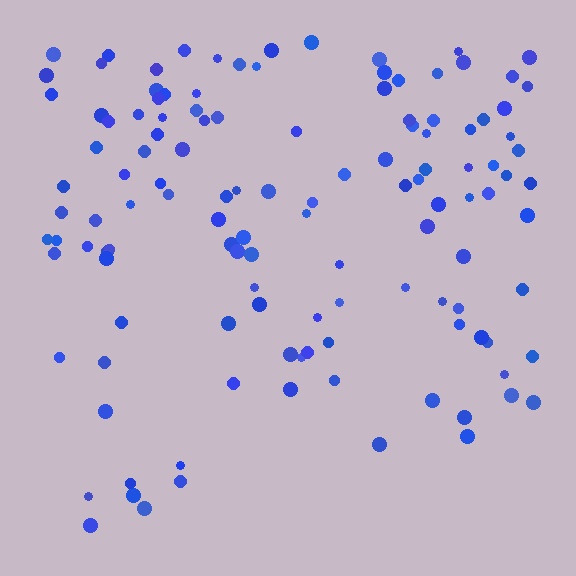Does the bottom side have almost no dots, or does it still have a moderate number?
Still a moderate number, just noticeably fewer than the top.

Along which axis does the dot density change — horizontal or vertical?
Vertical.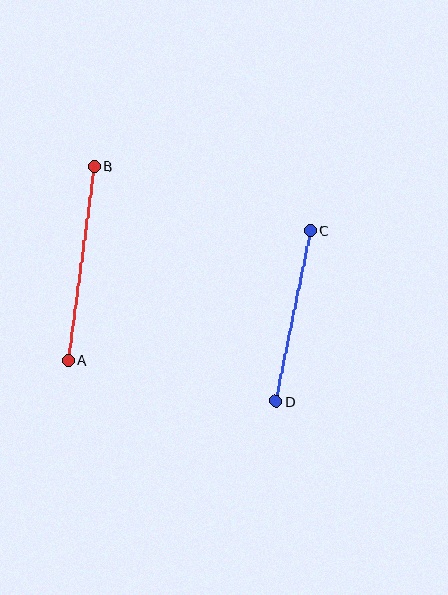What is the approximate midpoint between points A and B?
The midpoint is at approximately (81, 263) pixels.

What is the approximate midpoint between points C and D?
The midpoint is at approximately (293, 316) pixels.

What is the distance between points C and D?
The distance is approximately 175 pixels.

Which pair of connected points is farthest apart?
Points A and B are farthest apart.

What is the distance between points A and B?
The distance is approximately 196 pixels.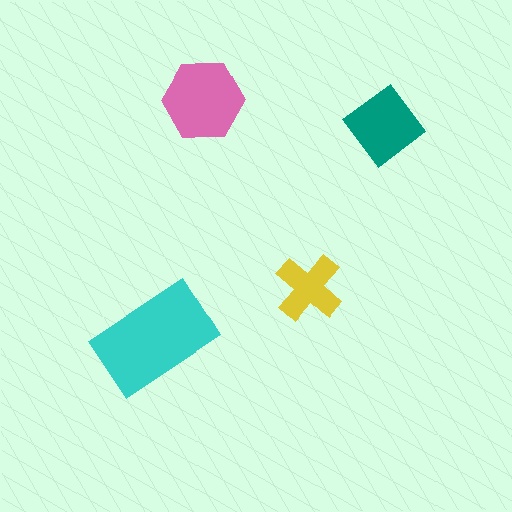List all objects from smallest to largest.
The yellow cross, the teal diamond, the pink hexagon, the cyan rectangle.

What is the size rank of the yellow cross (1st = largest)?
4th.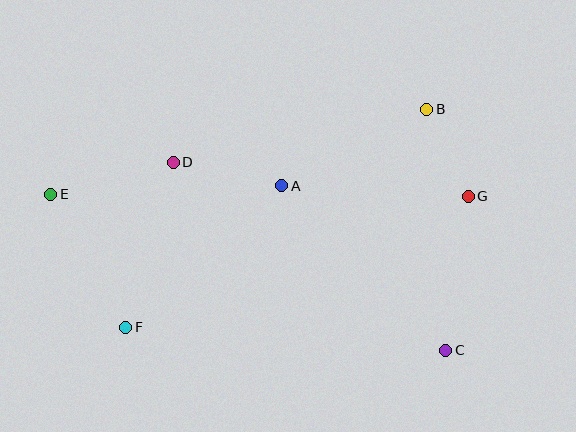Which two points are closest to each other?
Points B and G are closest to each other.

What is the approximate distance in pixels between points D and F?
The distance between D and F is approximately 172 pixels.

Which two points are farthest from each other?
Points C and E are farthest from each other.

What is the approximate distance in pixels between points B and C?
The distance between B and C is approximately 242 pixels.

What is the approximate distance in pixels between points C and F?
The distance between C and F is approximately 321 pixels.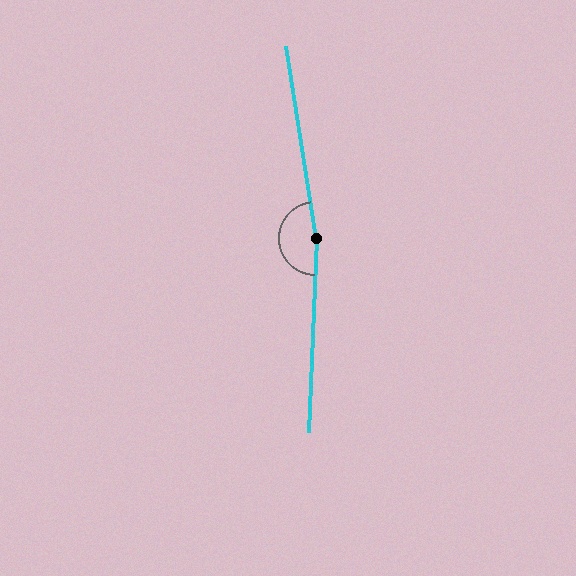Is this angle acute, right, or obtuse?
It is obtuse.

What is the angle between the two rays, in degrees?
Approximately 169 degrees.